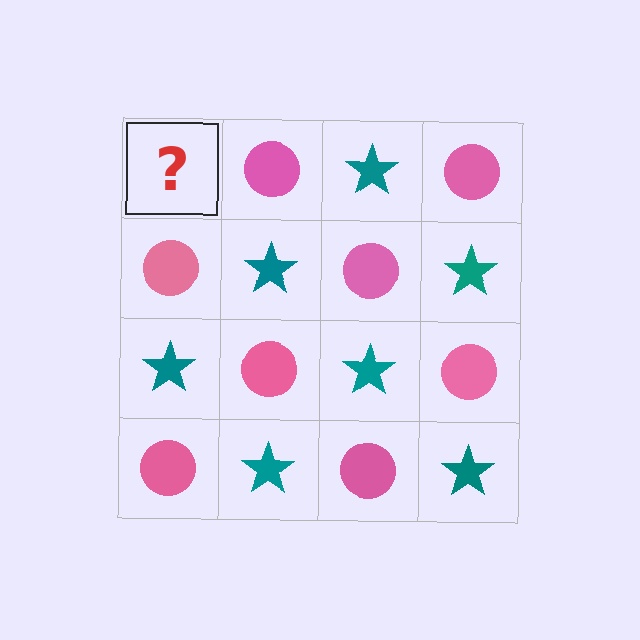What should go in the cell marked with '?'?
The missing cell should contain a teal star.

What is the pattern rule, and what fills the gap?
The rule is that it alternates teal star and pink circle in a checkerboard pattern. The gap should be filled with a teal star.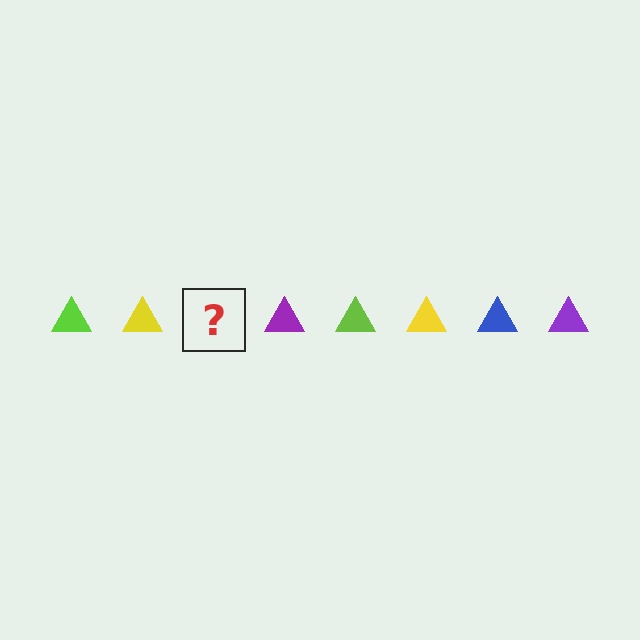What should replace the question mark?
The question mark should be replaced with a blue triangle.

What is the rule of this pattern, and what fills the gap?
The rule is that the pattern cycles through lime, yellow, blue, purple triangles. The gap should be filled with a blue triangle.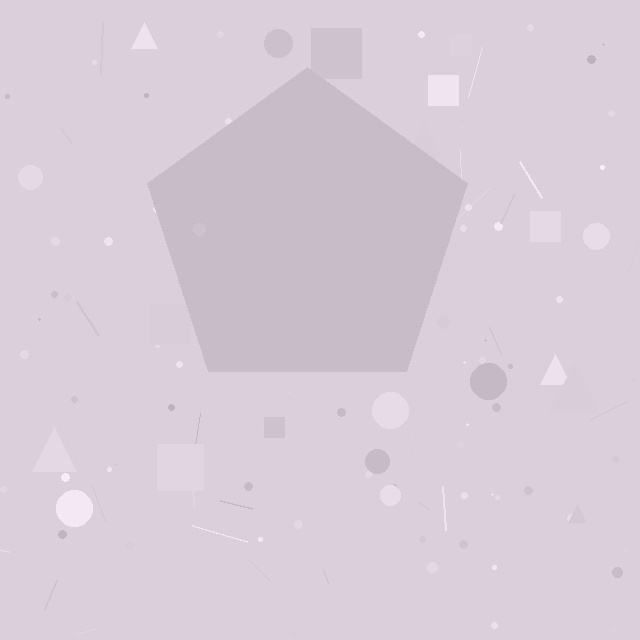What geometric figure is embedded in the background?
A pentagon is embedded in the background.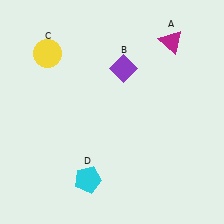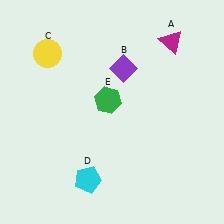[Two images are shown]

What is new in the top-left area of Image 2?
A green hexagon (E) was added in the top-left area of Image 2.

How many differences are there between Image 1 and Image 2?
There is 1 difference between the two images.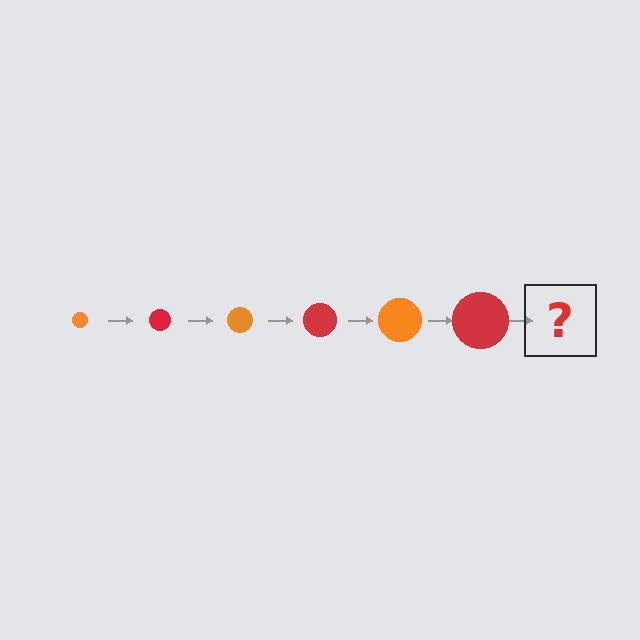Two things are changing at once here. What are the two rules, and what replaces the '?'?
The two rules are that the circle grows larger each step and the color cycles through orange and red. The '?' should be an orange circle, larger than the previous one.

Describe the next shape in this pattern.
It should be an orange circle, larger than the previous one.